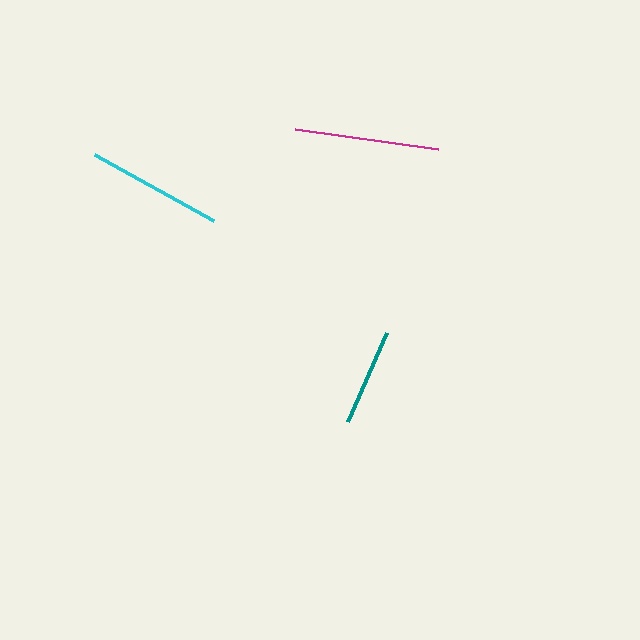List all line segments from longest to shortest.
From longest to shortest: magenta, cyan, teal.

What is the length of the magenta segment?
The magenta segment is approximately 145 pixels long.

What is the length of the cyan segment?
The cyan segment is approximately 137 pixels long.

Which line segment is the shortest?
The teal line is the shortest at approximately 98 pixels.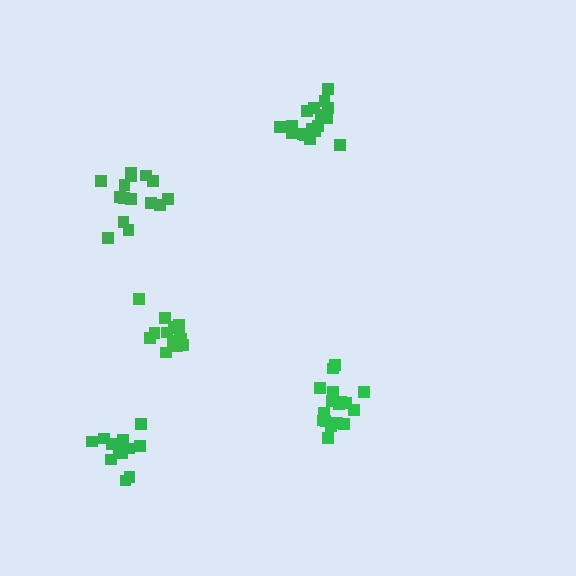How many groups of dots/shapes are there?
There are 5 groups.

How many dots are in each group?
Group 1: 17 dots, Group 2: 13 dots, Group 3: 18 dots, Group 4: 15 dots, Group 5: 14 dots (77 total).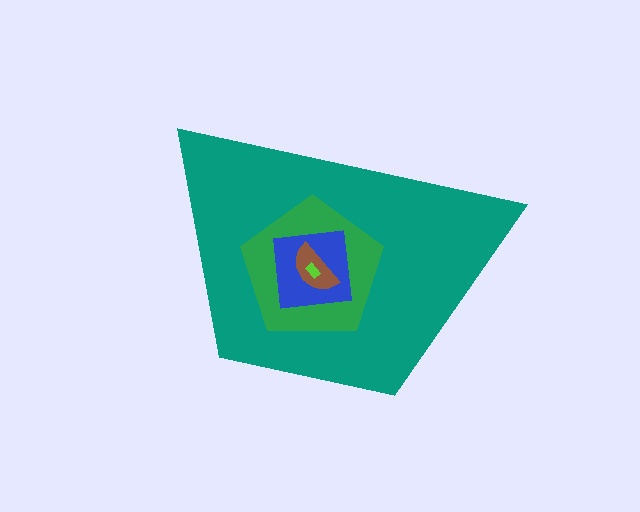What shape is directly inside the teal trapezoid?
The green pentagon.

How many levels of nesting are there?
5.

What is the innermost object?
The lime rectangle.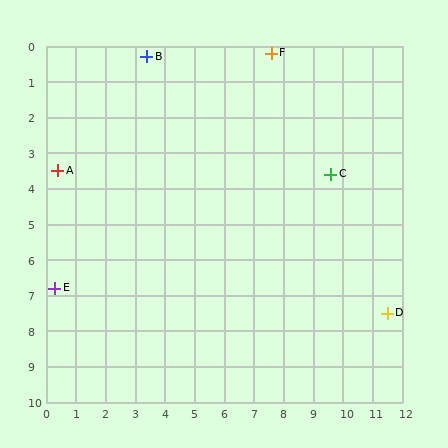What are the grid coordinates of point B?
Point B is at approximately (3.4, 0.3).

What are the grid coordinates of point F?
Point F is at approximately (7.6, 0.2).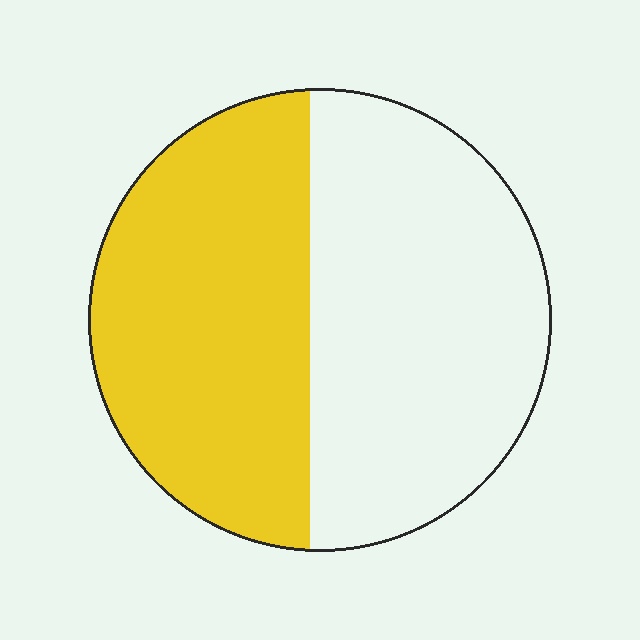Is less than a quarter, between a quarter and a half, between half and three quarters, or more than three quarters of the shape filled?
Between a quarter and a half.